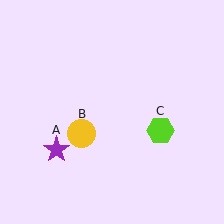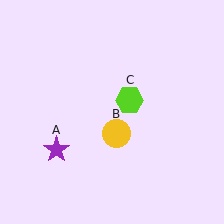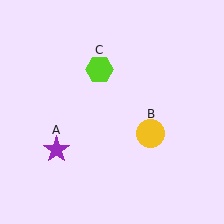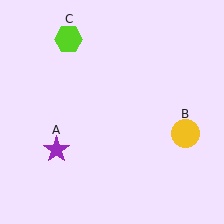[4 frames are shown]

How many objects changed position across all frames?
2 objects changed position: yellow circle (object B), lime hexagon (object C).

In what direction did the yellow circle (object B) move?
The yellow circle (object B) moved right.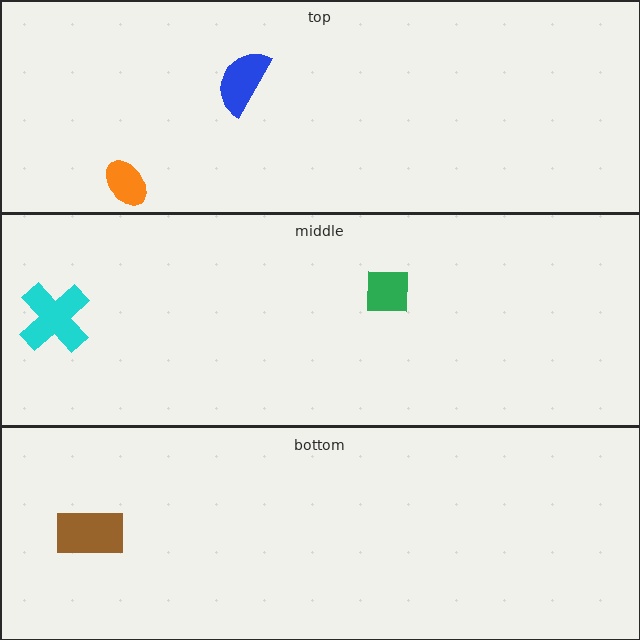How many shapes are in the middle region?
2.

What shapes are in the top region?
The blue semicircle, the orange ellipse.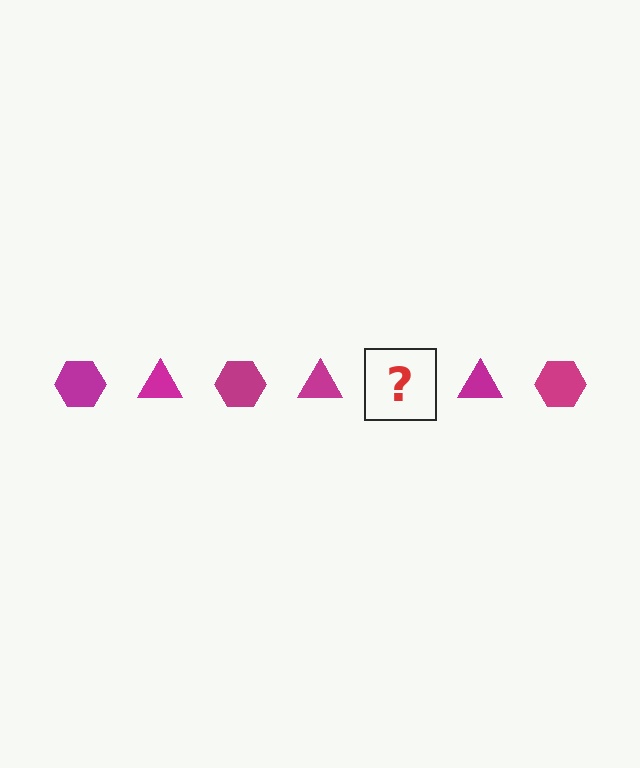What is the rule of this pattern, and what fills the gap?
The rule is that the pattern cycles through hexagon, triangle shapes in magenta. The gap should be filled with a magenta hexagon.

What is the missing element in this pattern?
The missing element is a magenta hexagon.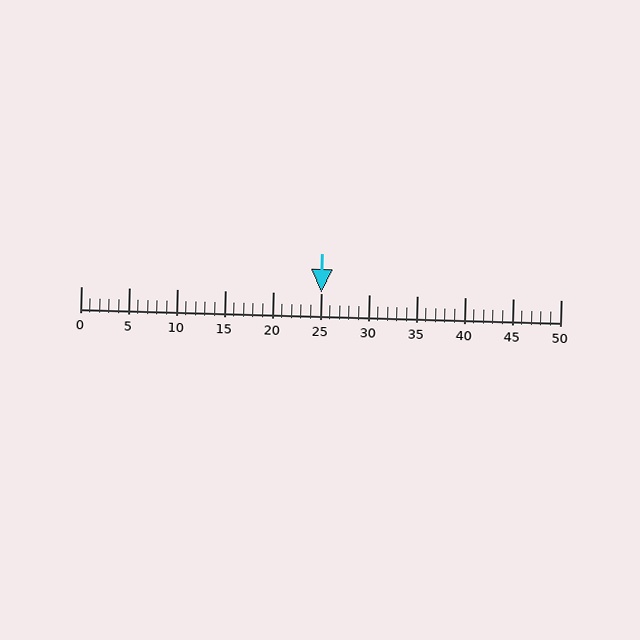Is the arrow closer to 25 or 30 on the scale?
The arrow is closer to 25.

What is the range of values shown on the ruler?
The ruler shows values from 0 to 50.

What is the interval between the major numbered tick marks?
The major tick marks are spaced 5 units apart.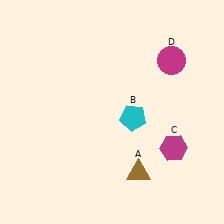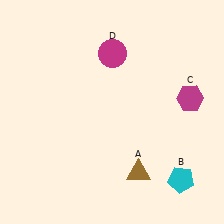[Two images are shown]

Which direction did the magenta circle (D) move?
The magenta circle (D) moved left.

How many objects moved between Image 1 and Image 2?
3 objects moved between the two images.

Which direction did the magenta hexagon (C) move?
The magenta hexagon (C) moved up.